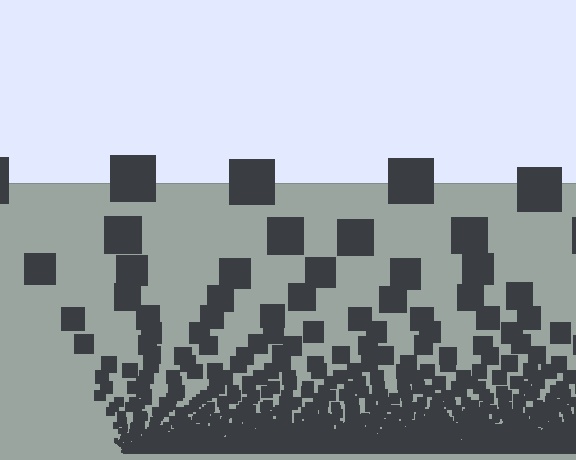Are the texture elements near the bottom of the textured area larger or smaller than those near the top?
Smaller. The gradient is inverted — elements near the bottom are smaller and denser.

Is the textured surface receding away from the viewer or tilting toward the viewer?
The surface appears to tilt toward the viewer. Texture elements get larger and sparser toward the top.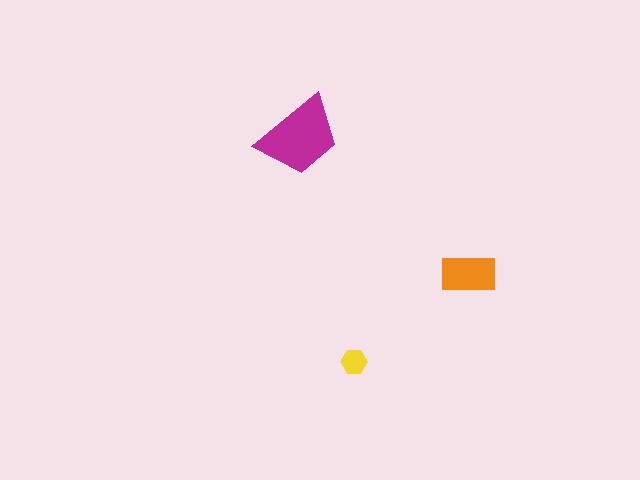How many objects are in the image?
There are 3 objects in the image.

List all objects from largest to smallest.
The magenta trapezoid, the orange rectangle, the yellow hexagon.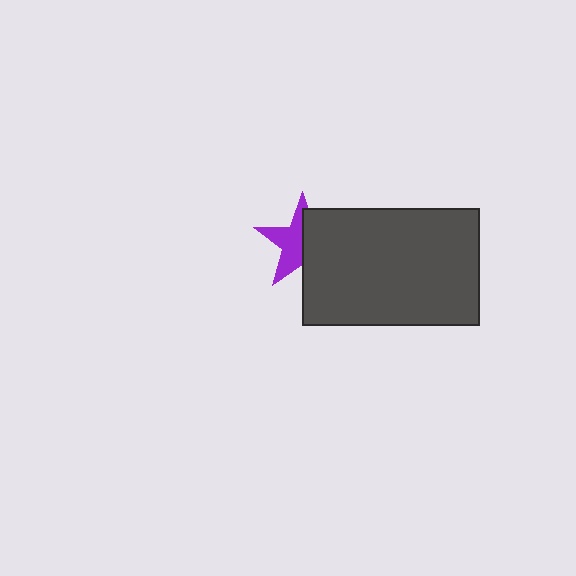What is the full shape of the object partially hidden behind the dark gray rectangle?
The partially hidden object is a purple star.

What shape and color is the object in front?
The object in front is a dark gray rectangle.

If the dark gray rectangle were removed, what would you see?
You would see the complete purple star.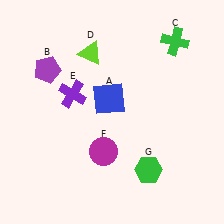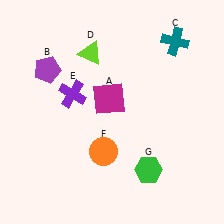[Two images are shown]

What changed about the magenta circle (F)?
In Image 1, F is magenta. In Image 2, it changed to orange.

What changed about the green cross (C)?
In Image 1, C is green. In Image 2, it changed to teal.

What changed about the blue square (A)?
In Image 1, A is blue. In Image 2, it changed to magenta.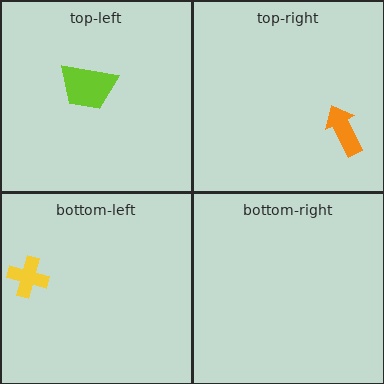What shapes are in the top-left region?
The lime trapezoid.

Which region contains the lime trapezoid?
The top-left region.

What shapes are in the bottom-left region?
The yellow cross.